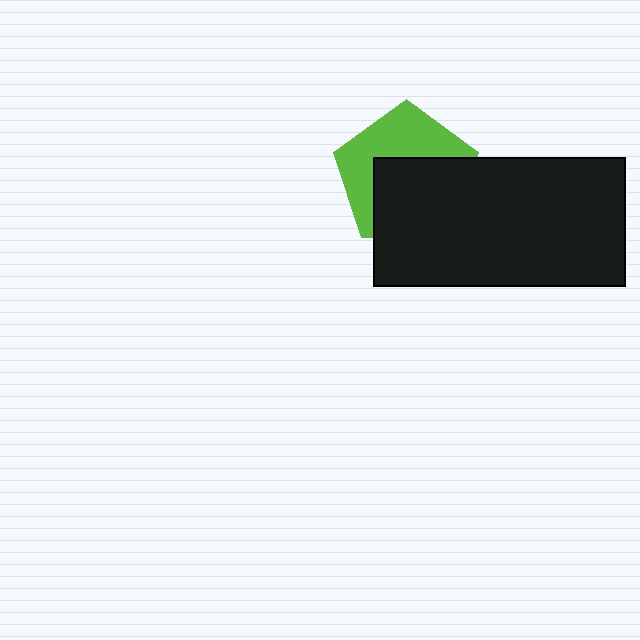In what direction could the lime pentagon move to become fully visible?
The lime pentagon could move up. That would shift it out from behind the black rectangle entirely.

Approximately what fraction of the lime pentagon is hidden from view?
Roughly 52% of the lime pentagon is hidden behind the black rectangle.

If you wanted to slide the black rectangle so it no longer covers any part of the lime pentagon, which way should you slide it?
Slide it down — that is the most direct way to separate the two shapes.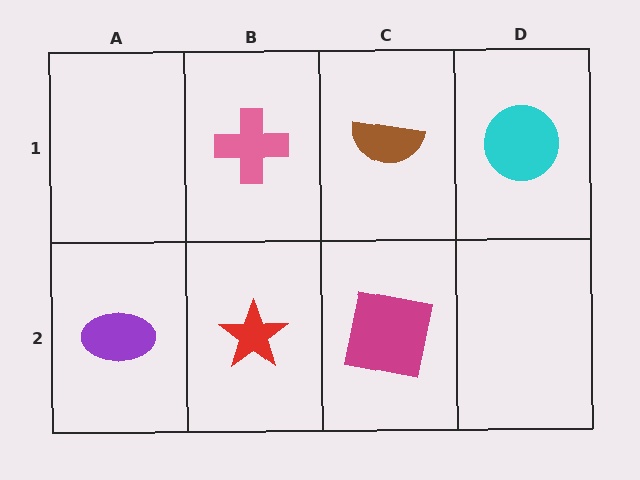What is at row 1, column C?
A brown semicircle.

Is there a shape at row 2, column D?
No, that cell is empty.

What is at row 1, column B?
A pink cross.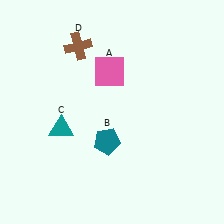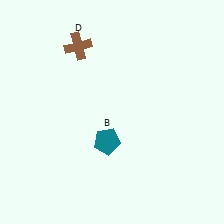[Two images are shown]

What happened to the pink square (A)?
The pink square (A) was removed in Image 2. It was in the top-left area of Image 1.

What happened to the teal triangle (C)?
The teal triangle (C) was removed in Image 2. It was in the bottom-left area of Image 1.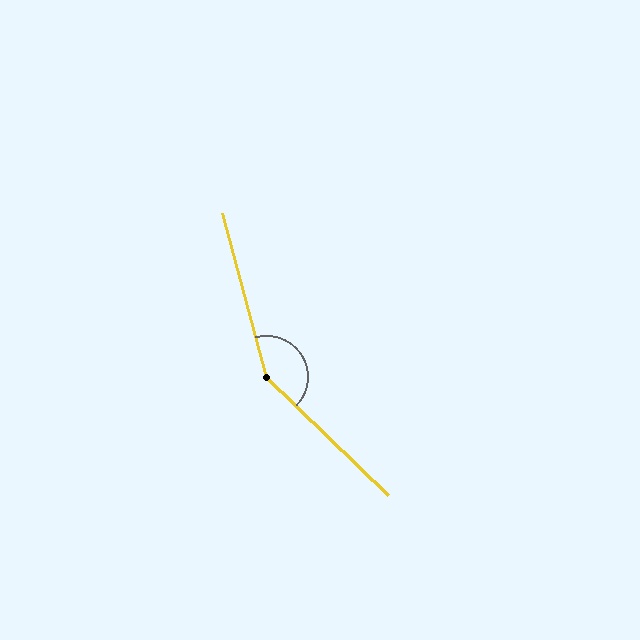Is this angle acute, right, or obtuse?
It is obtuse.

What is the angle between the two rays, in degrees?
Approximately 149 degrees.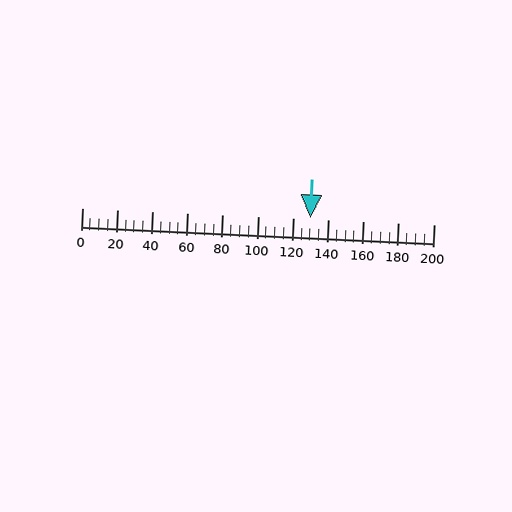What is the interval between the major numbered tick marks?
The major tick marks are spaced 20 units apart.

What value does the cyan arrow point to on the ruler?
The cyan arrow points to approximately 130.